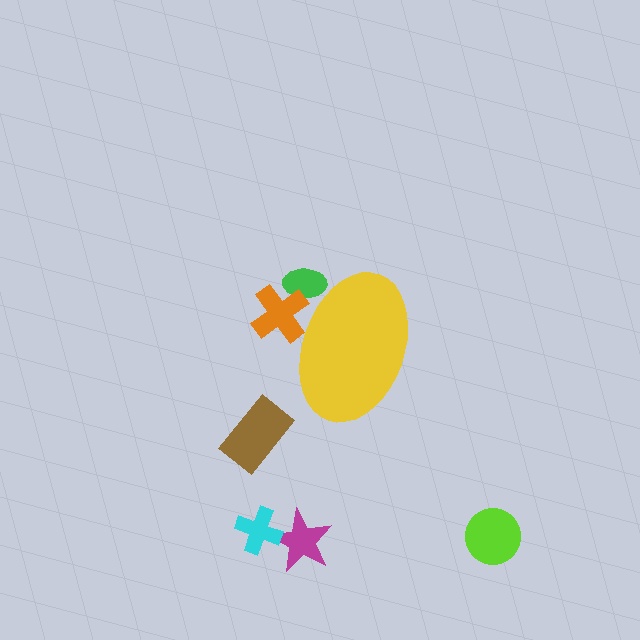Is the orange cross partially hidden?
Yes, the orange cross is partially hidden behind the yellow ellipse.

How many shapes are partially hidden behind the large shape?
2 shapes are partially hidden.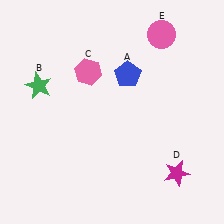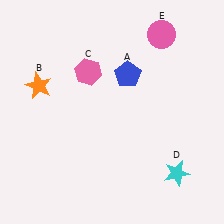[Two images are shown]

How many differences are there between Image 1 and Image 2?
There are 2 differences between the two images.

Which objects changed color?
B changed from green to orange. D changed from magenta to cyan.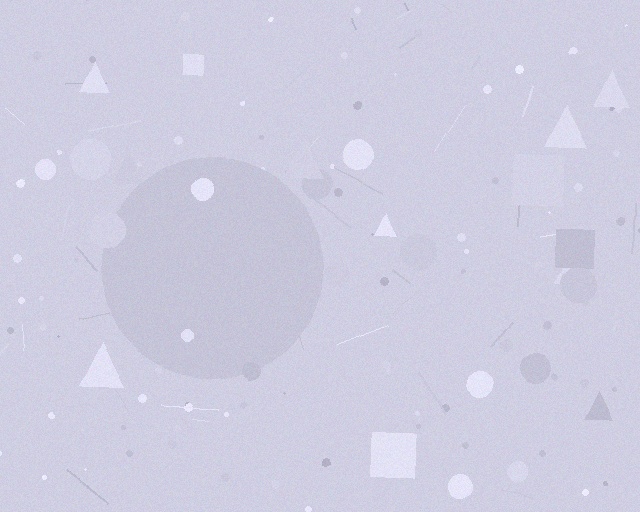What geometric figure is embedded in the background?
A circle is embedded in the background.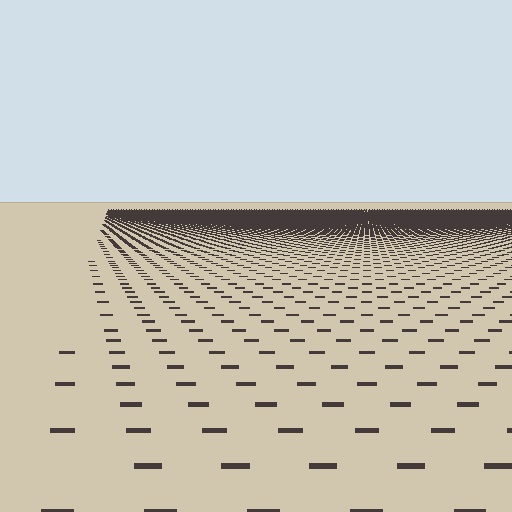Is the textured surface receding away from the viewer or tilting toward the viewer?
The surface is receding away from the viewer. Texture elements get smaller and denser toward the top.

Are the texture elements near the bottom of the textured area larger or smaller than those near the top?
Larger. Near the bottom, elements are closer to the viewer and appear at a bigger on-screen size.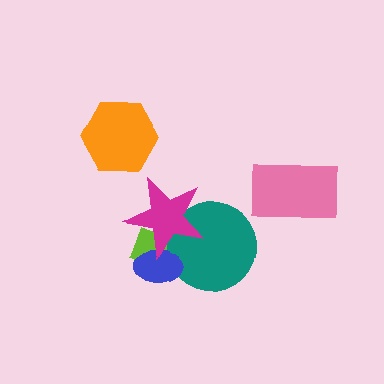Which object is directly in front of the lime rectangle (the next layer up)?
The teal circle is directly in front of the lime rectangle.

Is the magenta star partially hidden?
No, no other shape covers it.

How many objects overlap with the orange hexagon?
0 objects overlap with the orange hexagon.